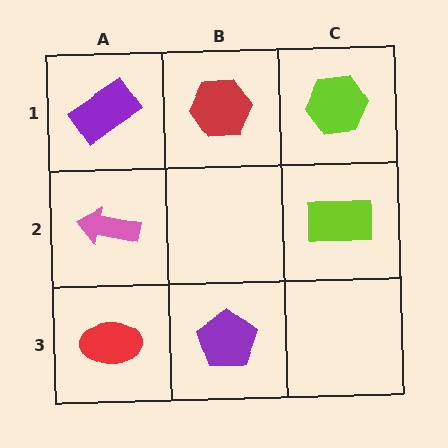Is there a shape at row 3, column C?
No, that cell is empty.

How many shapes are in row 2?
2 shapes.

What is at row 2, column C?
A lime rectangle.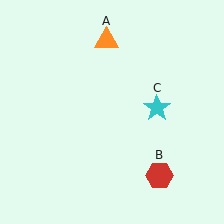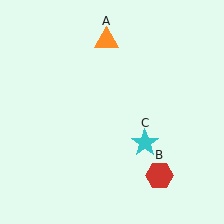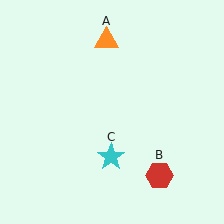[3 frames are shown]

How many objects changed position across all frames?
1 object changed position: cyan star (object C).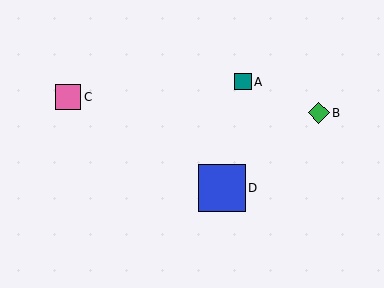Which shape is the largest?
The blue square (labeled D) is the largest.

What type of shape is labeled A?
Shape A is a teal square.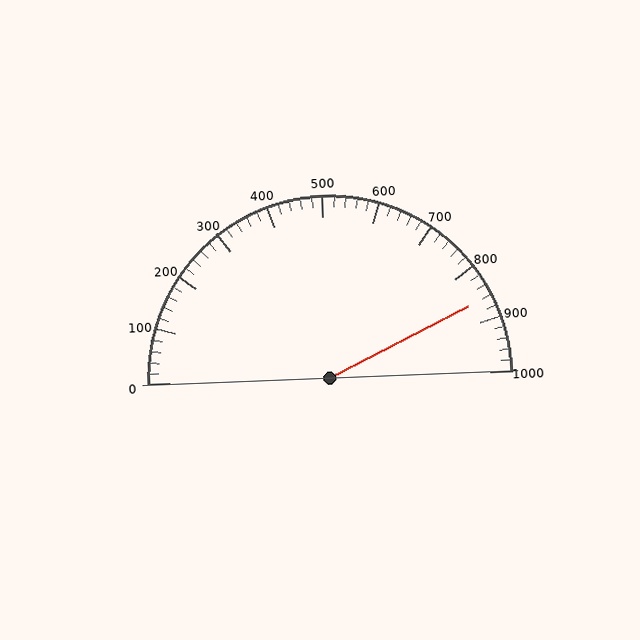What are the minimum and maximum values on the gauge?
The gauge ranges from 0 to 1000.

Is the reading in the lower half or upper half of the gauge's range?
The reading is in the upper half of the range (0 to 1000).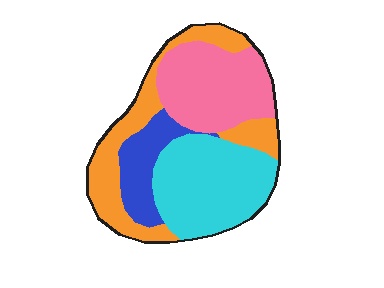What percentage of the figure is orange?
Orange takes up about one quarter (1/4) of the figure.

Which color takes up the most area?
Cyan, at roughly 30%.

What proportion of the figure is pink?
Pink takes up about one quarter (1/4) of the figure.